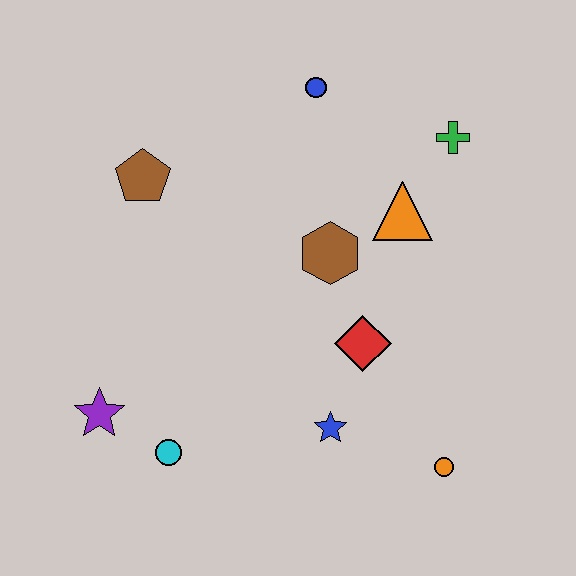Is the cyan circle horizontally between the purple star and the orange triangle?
Yes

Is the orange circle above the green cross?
No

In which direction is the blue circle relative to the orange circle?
The blue circle is above the orange circle.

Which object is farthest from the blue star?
The blue circle is farthest from the blue star.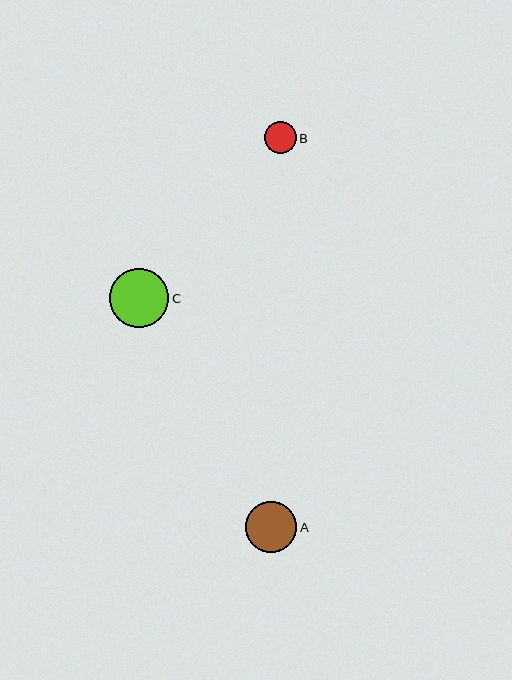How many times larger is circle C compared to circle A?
Circle C is approximately 1.2 times the size of circle A.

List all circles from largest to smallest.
From largest to smallest: C, A, B.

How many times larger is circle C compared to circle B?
Circle C is approximately 1.9 times the size of circle B.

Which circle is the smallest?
Circle B is the smallest with a size of approximately 31 pixels.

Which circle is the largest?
Circle C is the largest with a size of approximately 59 pixels.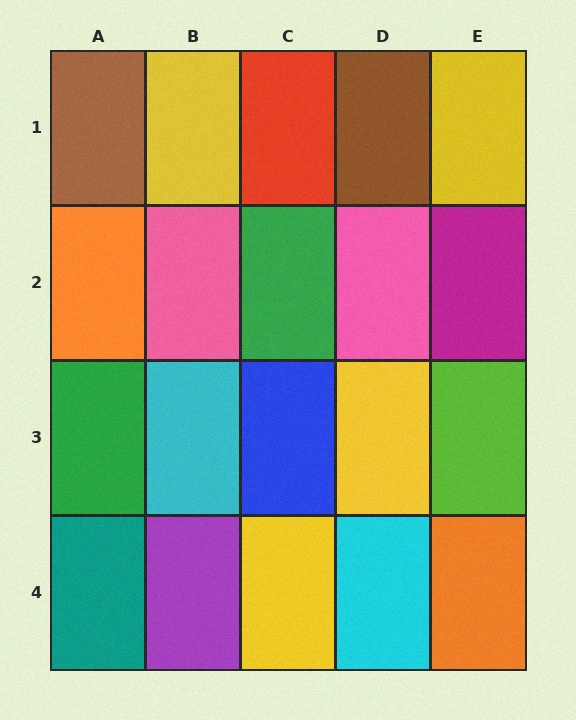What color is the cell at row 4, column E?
Orange.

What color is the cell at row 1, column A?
Brown.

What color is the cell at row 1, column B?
Yellow.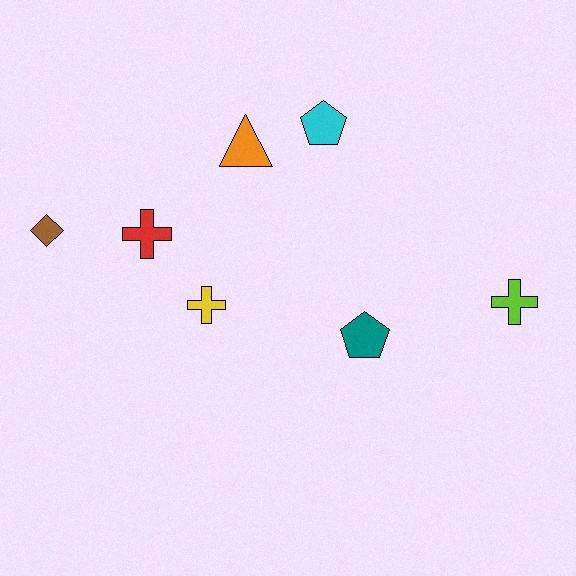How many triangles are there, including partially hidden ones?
There is 1 triangle.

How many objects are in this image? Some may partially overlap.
There are 7 objects.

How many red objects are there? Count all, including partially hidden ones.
There is 1 red object.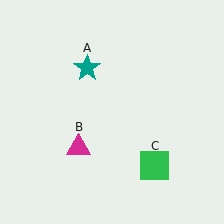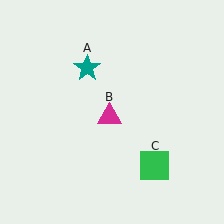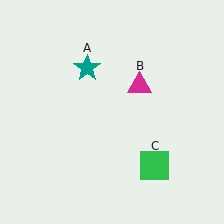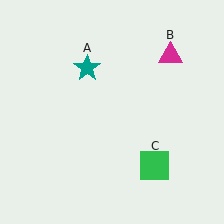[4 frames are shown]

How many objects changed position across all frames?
1 object changed position: magenta triangle (object B).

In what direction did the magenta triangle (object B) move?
The magenta triangle (object B) moved up and to the right.